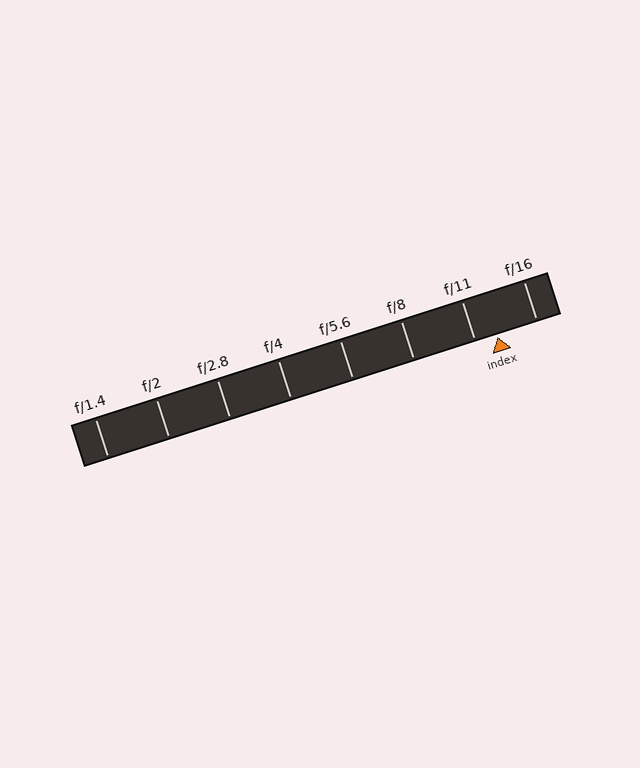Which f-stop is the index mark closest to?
The index mark is closest to f/11.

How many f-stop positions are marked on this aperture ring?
There are 8 f-stop positions marked.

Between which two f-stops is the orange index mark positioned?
The index mark is between f/11 and f/16.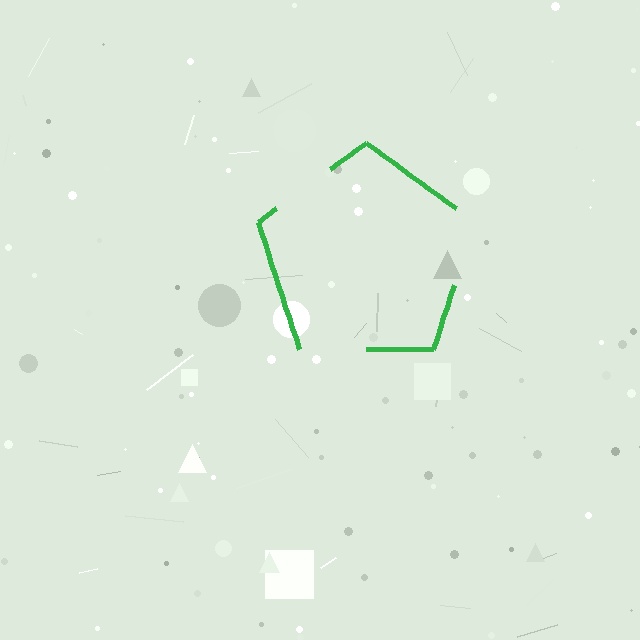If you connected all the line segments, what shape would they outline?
They would outline a pentagon.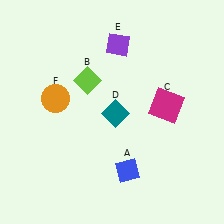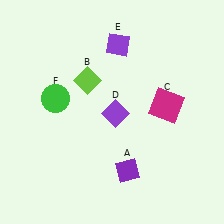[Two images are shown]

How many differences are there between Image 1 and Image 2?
There are 3 differences between the two images.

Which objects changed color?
A changed from blue to purple. D changed from teal to purple. F changed from orange to green.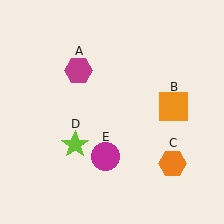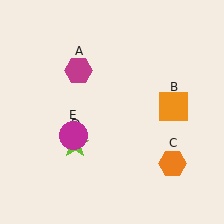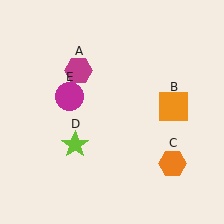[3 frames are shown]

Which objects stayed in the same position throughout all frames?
Magenta hexagon (object A) and orange square (object B) and orange hexagon (object C) and lime star (object D) remained stationary.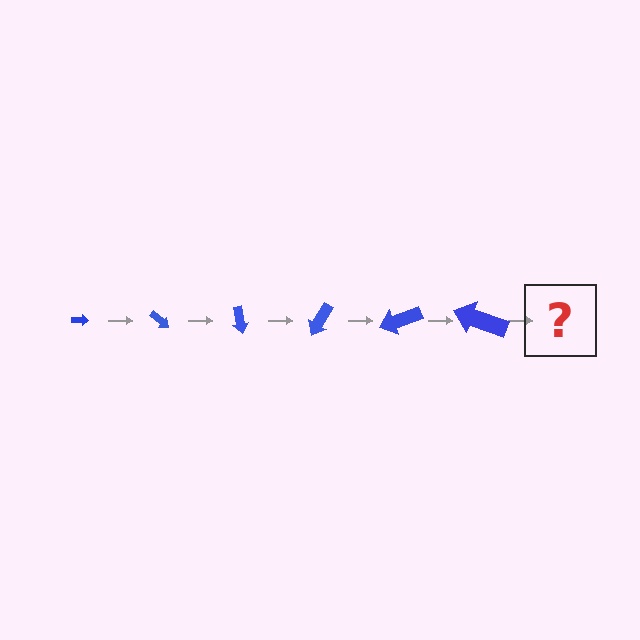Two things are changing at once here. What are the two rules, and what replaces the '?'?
The two rules are that the arrow grows larger each step and it rotates 40 degrees each step. The '?' should be an arrow, larger than the previous one and rotated 240 degrees from the start.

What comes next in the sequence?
The next element should be an arrow, larger than the previous one and rotated 240 degrees from the start.